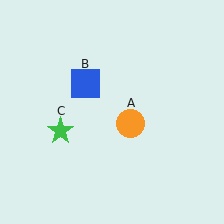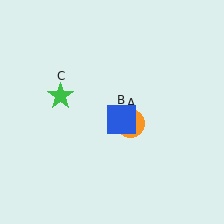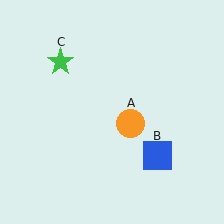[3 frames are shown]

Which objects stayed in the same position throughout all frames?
Orange circle (object A) remained stationary.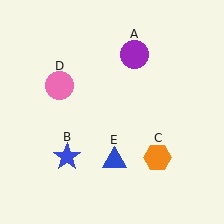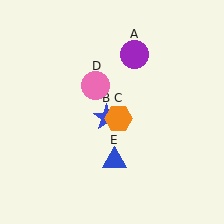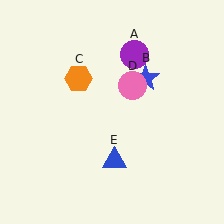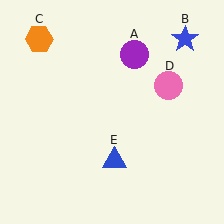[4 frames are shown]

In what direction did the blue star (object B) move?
The blue star (object B) moved up and to the right.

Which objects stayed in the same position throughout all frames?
Purple circle (object A) and blue triangle (object E) remained stationary.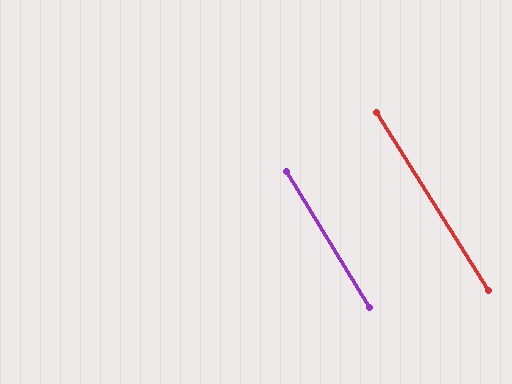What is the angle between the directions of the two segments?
Approximately 1 degree.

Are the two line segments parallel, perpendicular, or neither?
Parallel — their directions differ by only 0.7°.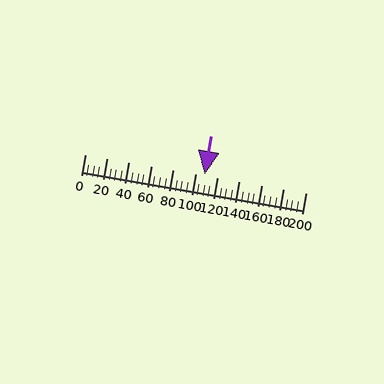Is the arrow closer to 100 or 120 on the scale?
The arrow is closer to 100.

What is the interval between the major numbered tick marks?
The major tick marks are spaced 20 units apart.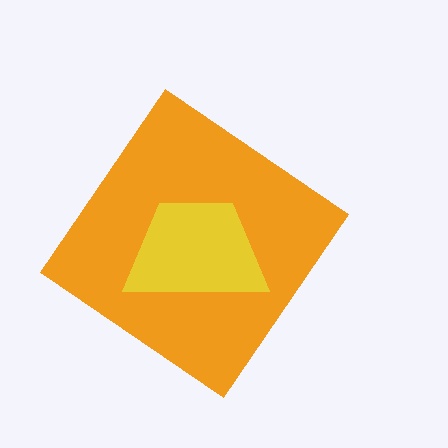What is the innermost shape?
The yellow trapezoid.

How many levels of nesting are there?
2.